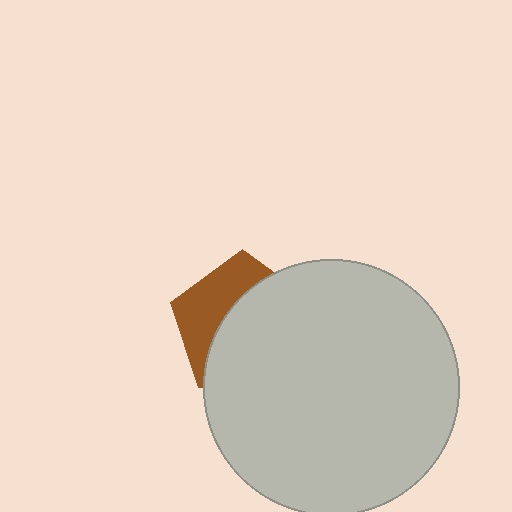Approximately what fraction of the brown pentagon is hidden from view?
Roughly 64% of the brown pentagon is hidden behind the light gray circle.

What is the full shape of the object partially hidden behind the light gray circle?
The partially hidden object is a brown pentagon.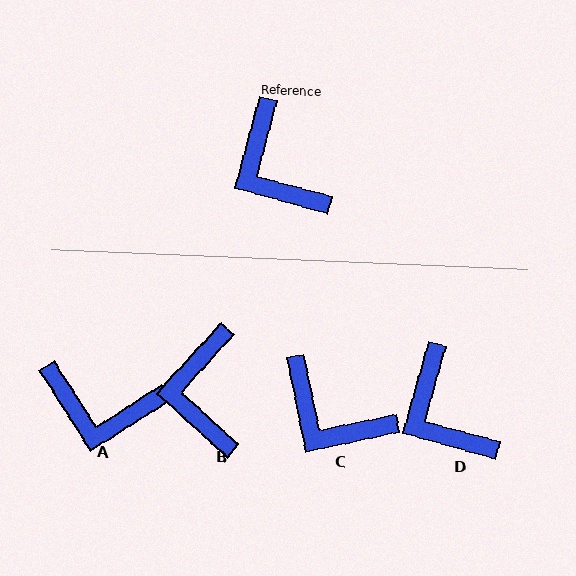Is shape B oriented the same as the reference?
No, it is off by about 27 degrees.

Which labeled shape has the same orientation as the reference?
D.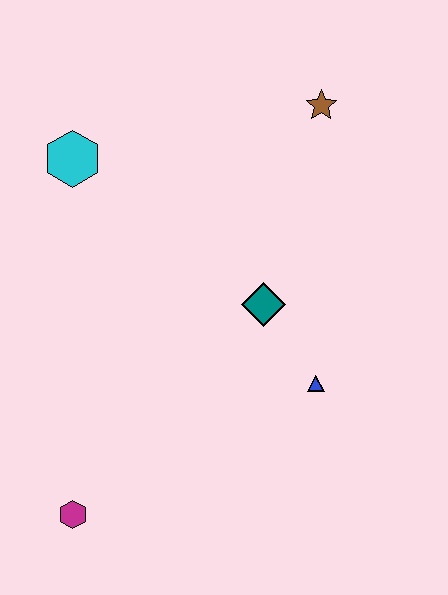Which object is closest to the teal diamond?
The blue triangle is closest to the teal diamond.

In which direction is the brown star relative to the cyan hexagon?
The brown star is to the right of the cyan hexagon.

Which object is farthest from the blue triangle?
The cyan hexagon is farthest from the blue triangle.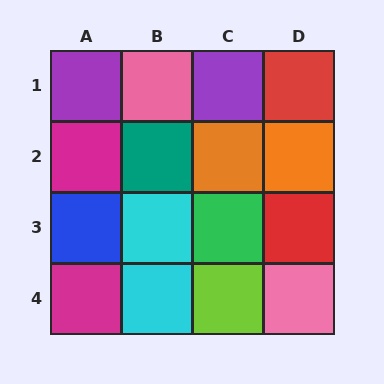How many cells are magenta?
2 cells are magenta.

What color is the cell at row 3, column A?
Blue.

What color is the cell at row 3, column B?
Cyan.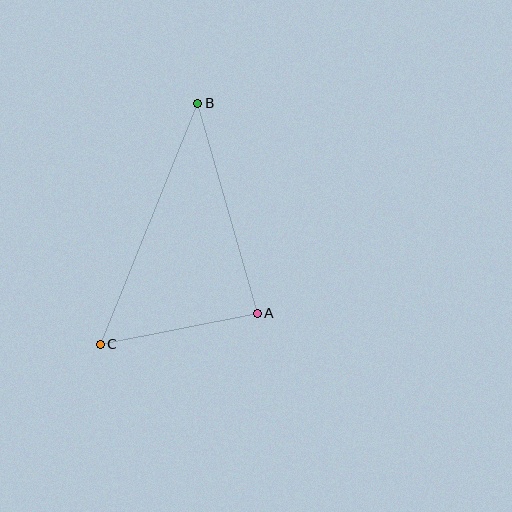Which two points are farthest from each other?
Points B and C are farthest from each other.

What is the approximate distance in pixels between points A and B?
The distance between A and B is approximately 218 pixels.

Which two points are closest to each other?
Points A and C are closest to each other.